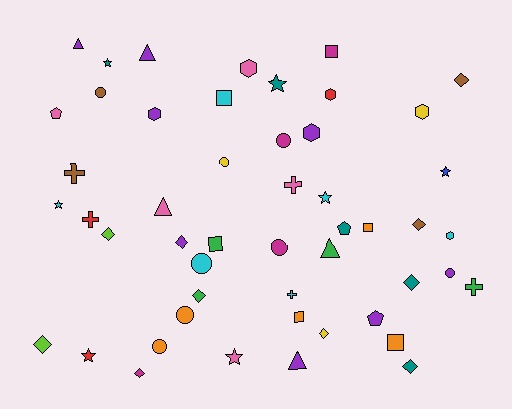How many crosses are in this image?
There are 5 crosses.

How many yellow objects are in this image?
There are 3 yellow objects.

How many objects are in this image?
There are 50 objects.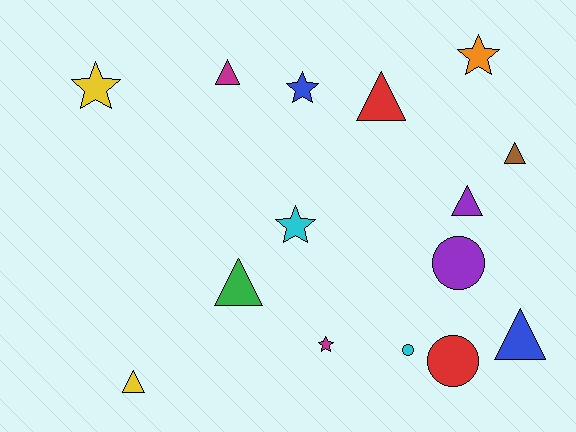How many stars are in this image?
There are 5 stars.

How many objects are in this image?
There are 15 objects.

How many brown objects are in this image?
There is 1 brown object.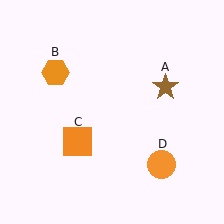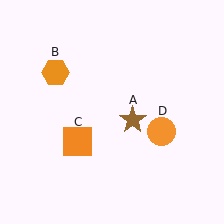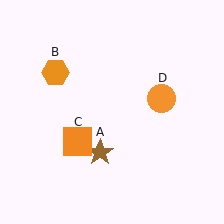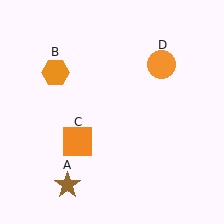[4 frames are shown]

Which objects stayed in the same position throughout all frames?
Orange hexagon (object B) and orange square (object C) remained stationary.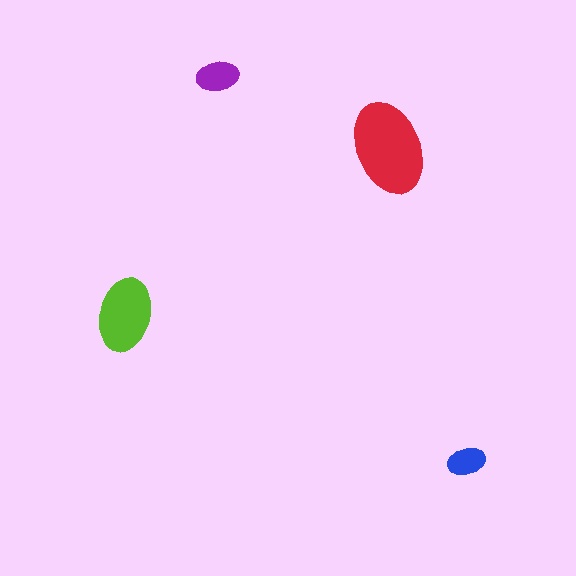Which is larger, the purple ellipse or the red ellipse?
The red one.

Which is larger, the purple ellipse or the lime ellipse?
The lime one.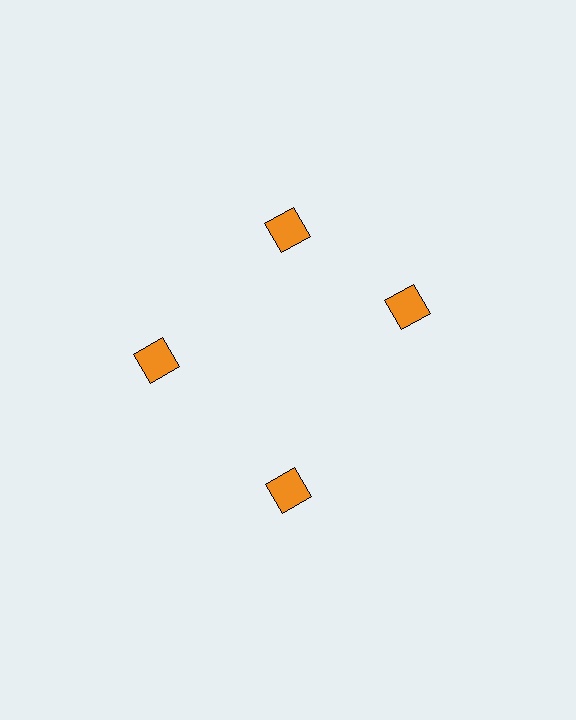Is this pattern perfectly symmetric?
No. The 4 orange squares are arranged in a ring, but one element near the 3 o'clock position is rotated out of alignment along the ring, breaking the 4-fold rotational symmetry.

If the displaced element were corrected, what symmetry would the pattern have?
It would have 4-fold rotational symmetry — the pattern would map onto itself every 90 degrees.